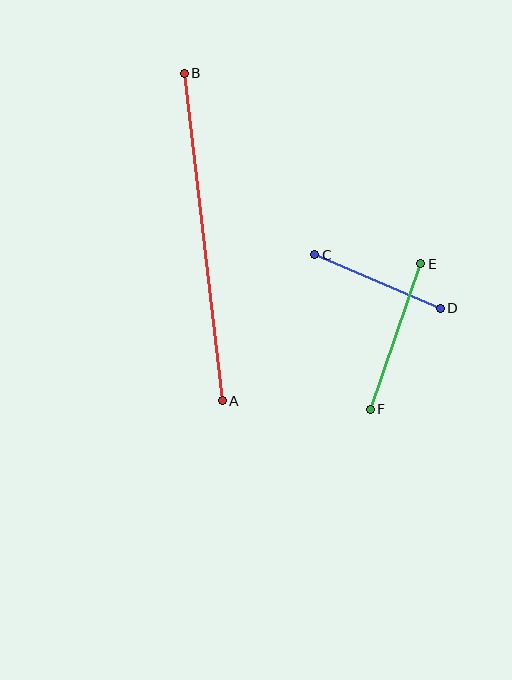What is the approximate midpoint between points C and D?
The midpoint is at approximately (378, 281) pixels.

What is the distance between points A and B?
The distance is approximately 330 pixels.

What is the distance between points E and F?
The distance is approximately 154 pixels.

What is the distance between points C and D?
The distance is approximately 136 pixels.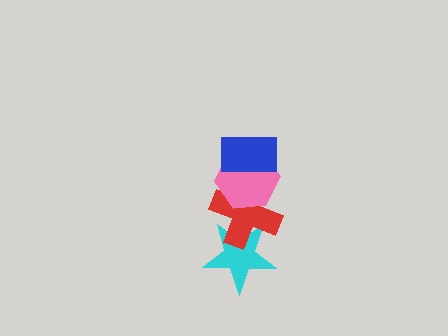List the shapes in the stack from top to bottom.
From top to bottom: the blue rectangle, the pink hexagon, the red cross, the cyan star.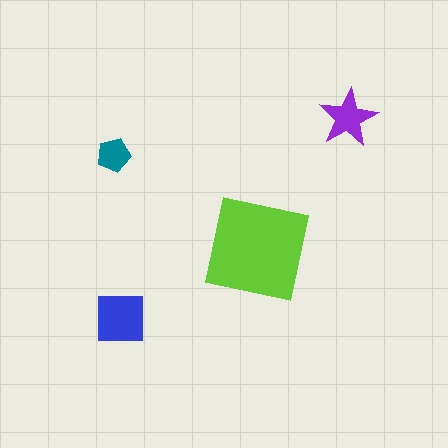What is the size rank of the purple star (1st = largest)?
3rd.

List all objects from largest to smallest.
The lime square, the blue square, the purple star, the teal pentagon.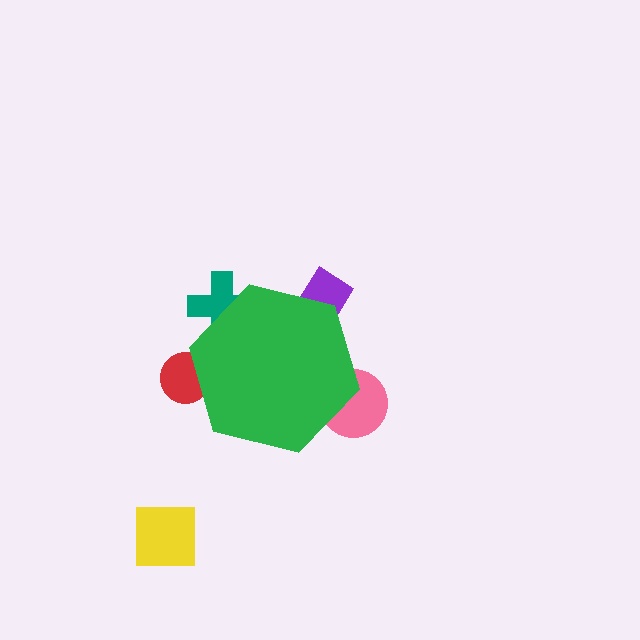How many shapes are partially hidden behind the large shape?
4 shapes are partially hidden.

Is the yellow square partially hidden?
No, the yellow square is fully visible.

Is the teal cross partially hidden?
Yes, the teal cross is partially hidden behind the green hexagon.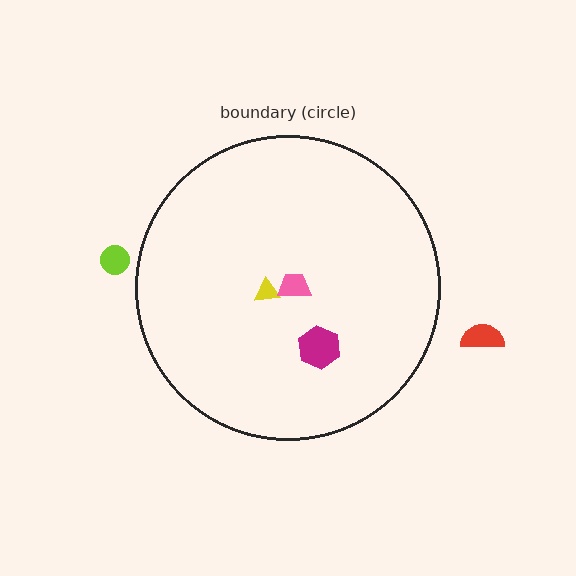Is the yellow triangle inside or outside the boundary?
Inside.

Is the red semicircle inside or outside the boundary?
Outside.